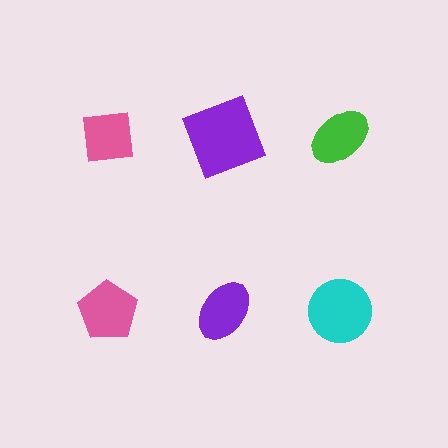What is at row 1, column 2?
A purple square.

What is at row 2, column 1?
A pink pentagon.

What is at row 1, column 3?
A green ellipse.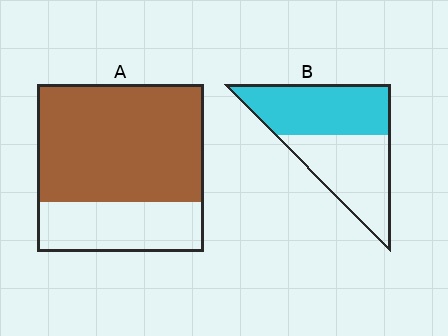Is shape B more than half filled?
Roughly half.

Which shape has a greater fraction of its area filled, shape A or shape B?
Shape A.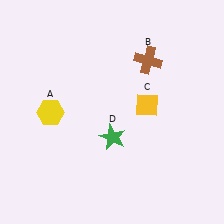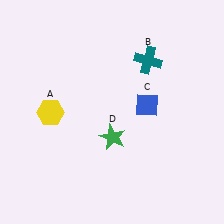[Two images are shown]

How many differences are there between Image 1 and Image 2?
There are 2 differences between the two images.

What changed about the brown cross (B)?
In Image 1, B is brown. In Image 2, it changed to teal.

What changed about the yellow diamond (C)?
In Image 1, C is yellow. In Image 2, it changed to blue.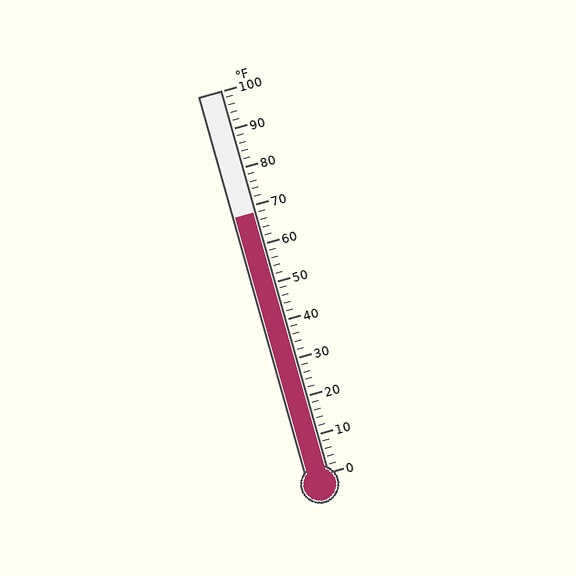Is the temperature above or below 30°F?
The temperature is above 30°F.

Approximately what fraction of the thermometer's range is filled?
The thermometer is filled to approximately 70% of its range.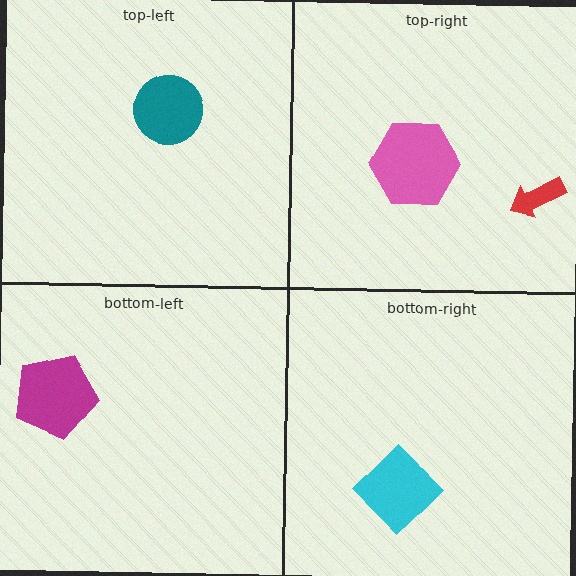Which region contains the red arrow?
The top-right region.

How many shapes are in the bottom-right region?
1.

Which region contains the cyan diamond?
The bottom-right region.